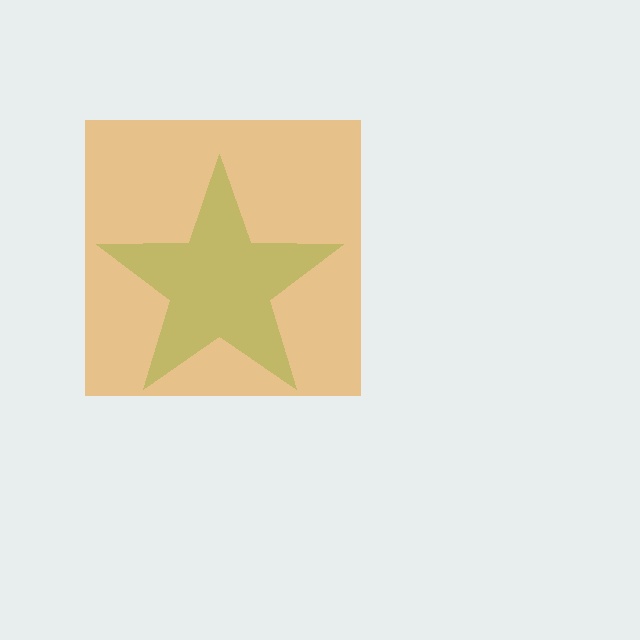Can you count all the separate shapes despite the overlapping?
Yes, there are 2 separate shapes.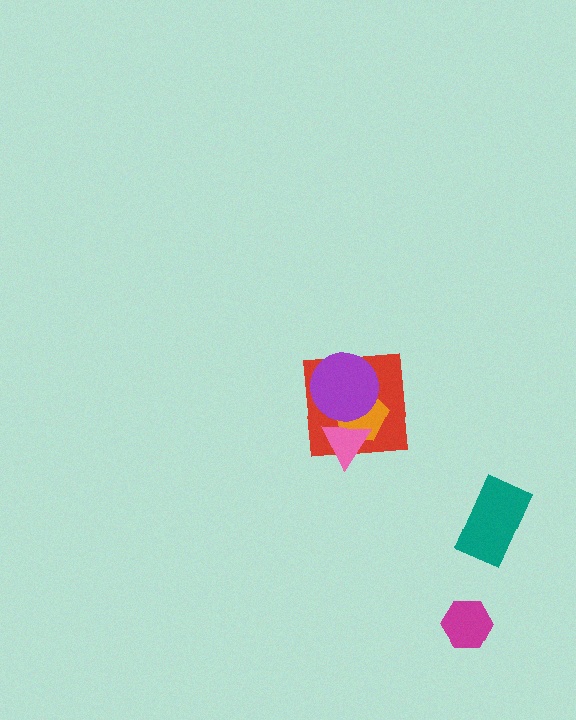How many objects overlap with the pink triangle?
3 objects overlap with the pink triangle.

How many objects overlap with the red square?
3 objects overlap with the red square.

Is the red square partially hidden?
Yes, it is partially covered by another shape.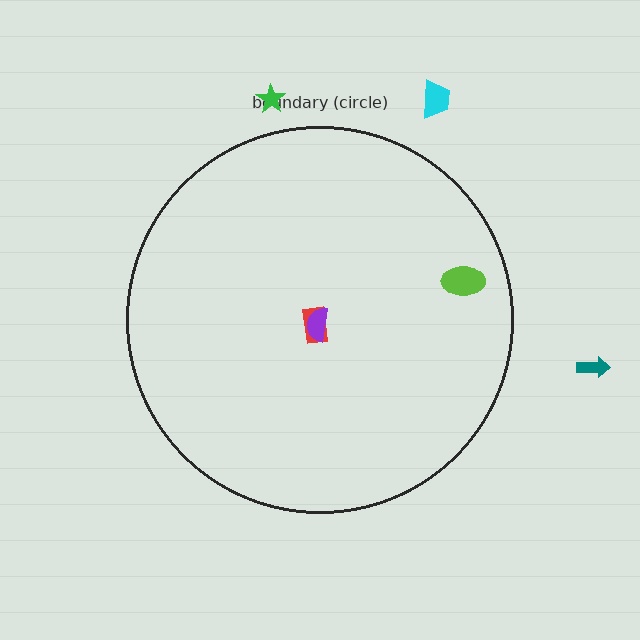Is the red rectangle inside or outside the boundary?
Inside.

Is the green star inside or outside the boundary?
Outside.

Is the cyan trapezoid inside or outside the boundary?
Outside.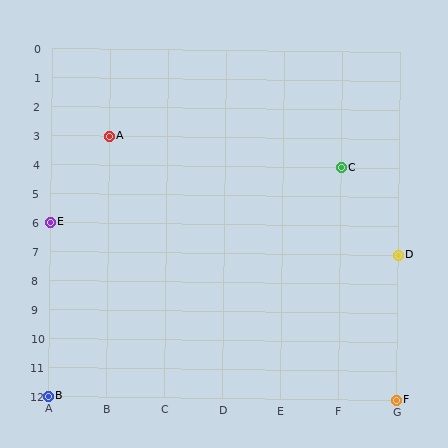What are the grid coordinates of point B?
Point B is at grid coordinates (A, 12).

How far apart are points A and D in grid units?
Points A and D are 5 columns and 4 rows apart (about 6.4 grid units diagonally).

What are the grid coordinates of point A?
Point A is at grid coordinates (B, 3).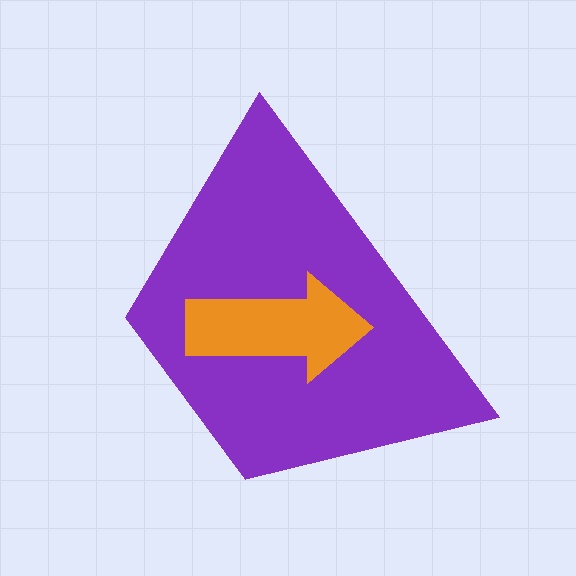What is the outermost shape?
The purple trapezoid.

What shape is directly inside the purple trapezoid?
The orange arrow.